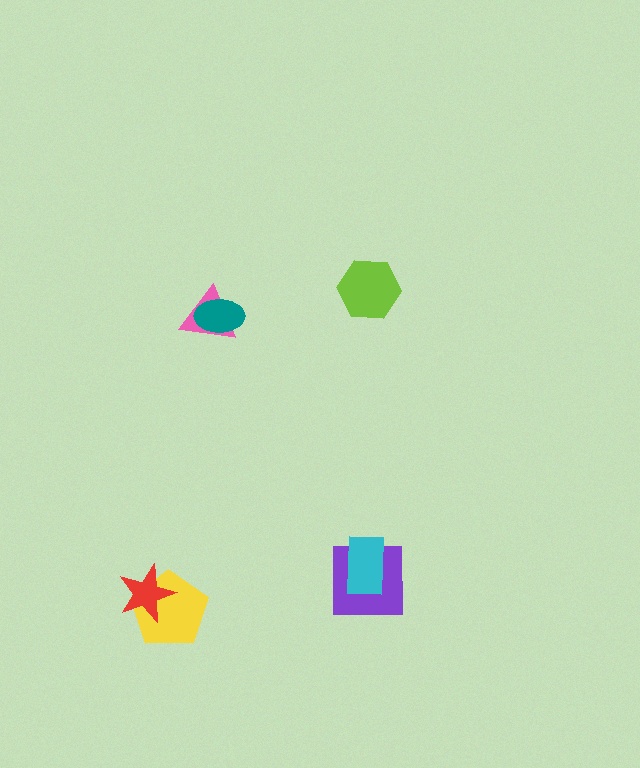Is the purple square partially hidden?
Yes, it is partially covered by another shape.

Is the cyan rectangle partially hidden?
No, no other shape covers it.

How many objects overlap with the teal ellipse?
1 object overlaps with the teal ellipse.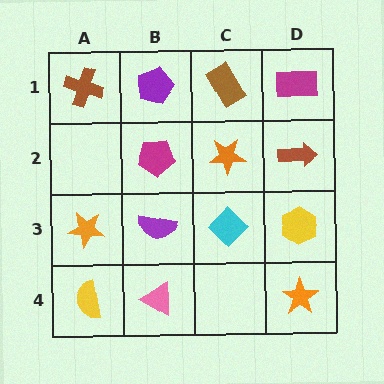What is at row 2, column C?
An orange star.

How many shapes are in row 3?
4 shapes.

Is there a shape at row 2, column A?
No, that cell is empty.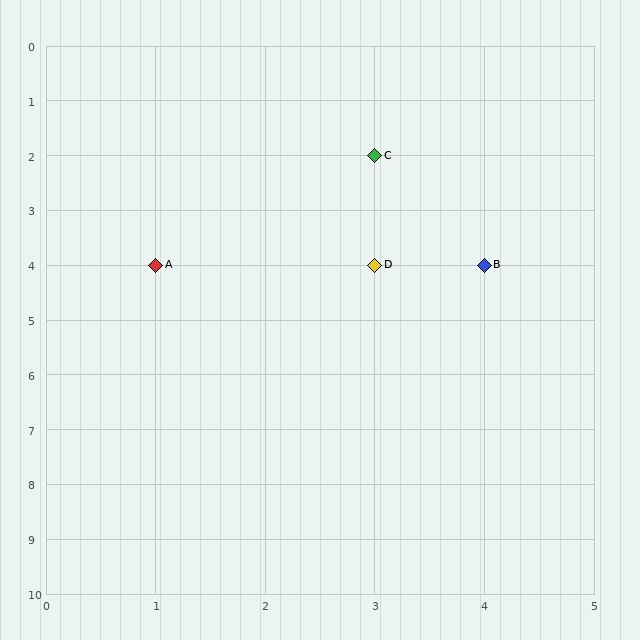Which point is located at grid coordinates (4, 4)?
Point B is at (4, 4).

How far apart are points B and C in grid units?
Points B and C are 1 column and 2 rows apart (about 2.2 grid units diagonally).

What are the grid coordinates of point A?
Point A is at grid coordinates (1, 4).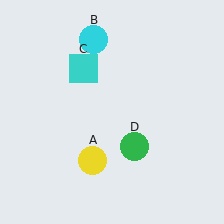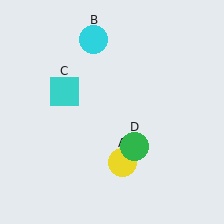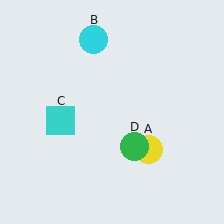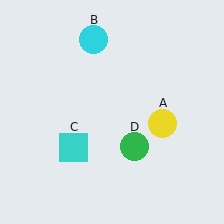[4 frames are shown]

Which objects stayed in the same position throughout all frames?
Cyan circle (object B) and green circle (object D) remained stationary.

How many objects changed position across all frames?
2 objects changed position: yellow circle (object A), cyan square (object C).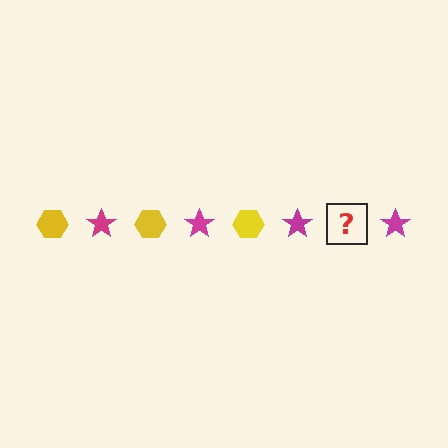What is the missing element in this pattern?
The missing element is a yellow hexagon.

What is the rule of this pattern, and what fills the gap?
The rule is that the pattern alternates between yellow hexagon and magenta star. The gap should be filled with a yellow hexagon.